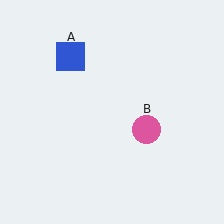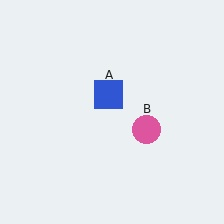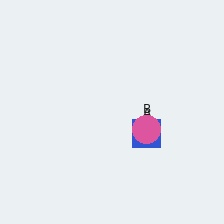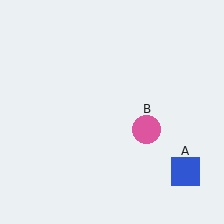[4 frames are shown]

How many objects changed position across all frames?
1 object changed position: blue square (object A).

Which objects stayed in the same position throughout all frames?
Pink circle (object B) remained stationary.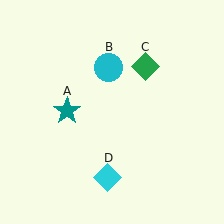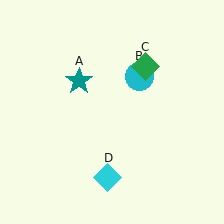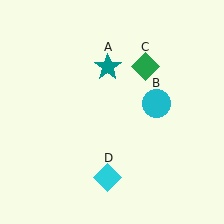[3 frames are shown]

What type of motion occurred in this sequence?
The teal star (object A), cyan circle (object B) rotated clockwise around the center of the scene.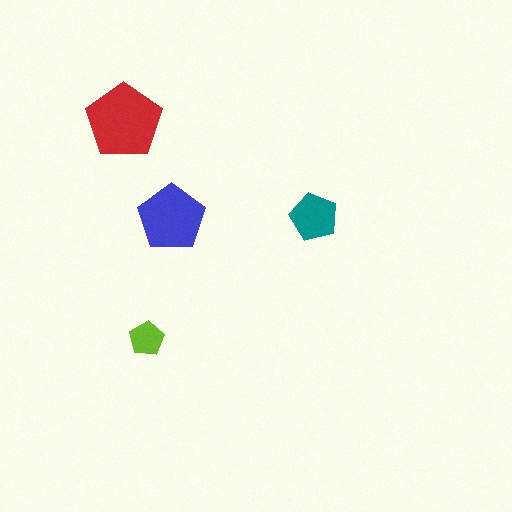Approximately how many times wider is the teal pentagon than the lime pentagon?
About 1.5 times wider.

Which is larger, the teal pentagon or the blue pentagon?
The blue one.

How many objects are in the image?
There are 4 objects in the image.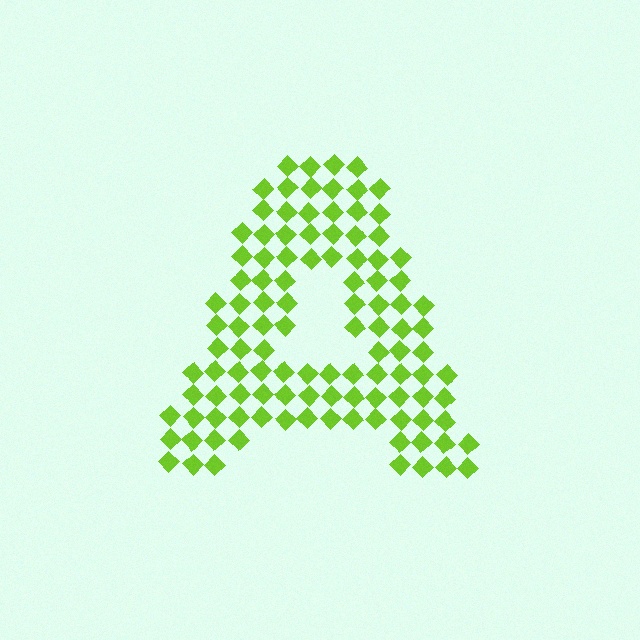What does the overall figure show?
The overall figure shows the letter A.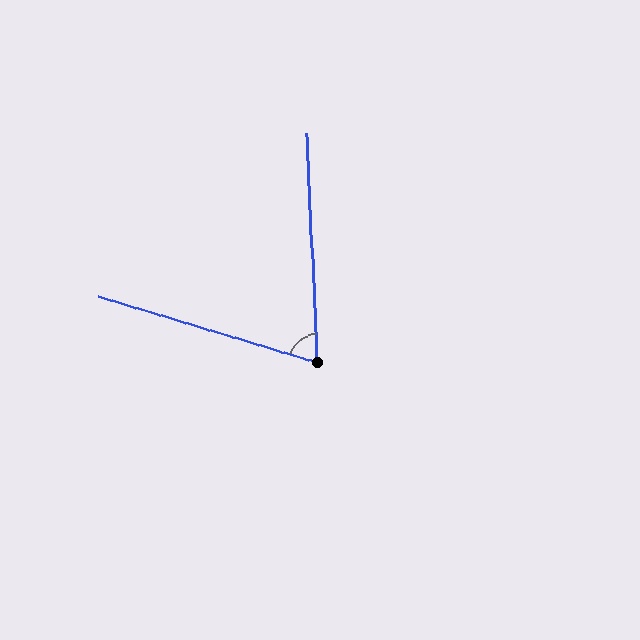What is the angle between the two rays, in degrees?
Approximately 71 degrees.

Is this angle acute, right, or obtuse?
It is acute.